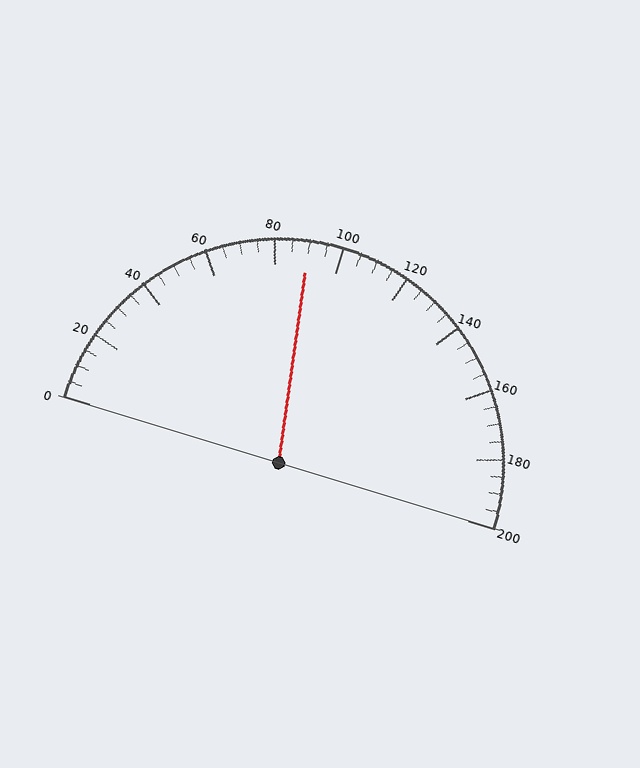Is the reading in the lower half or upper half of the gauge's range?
The reading is in the lower half of the range (0 to 200).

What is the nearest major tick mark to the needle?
The nearest major tick mark is 80.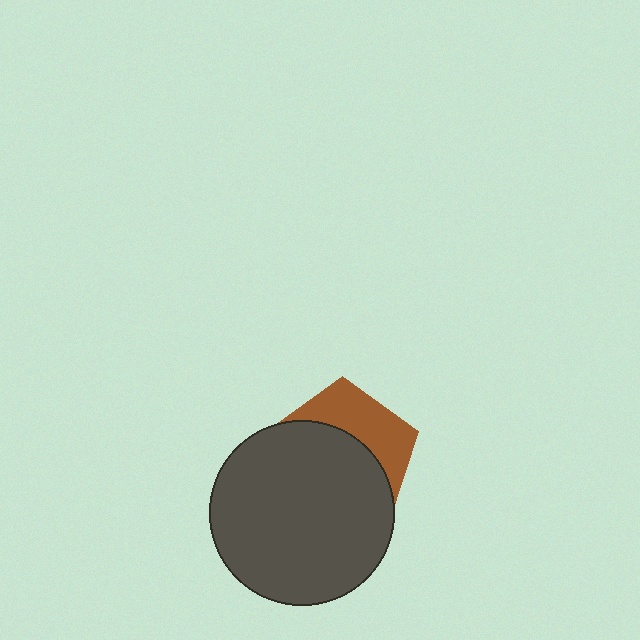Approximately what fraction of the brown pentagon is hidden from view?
Roughly 64% of the brown pentagon is hidden behind the dark gray circle.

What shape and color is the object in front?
The object in front is a dark gray circle.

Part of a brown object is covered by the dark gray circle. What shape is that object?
It is a pentagon.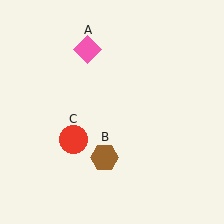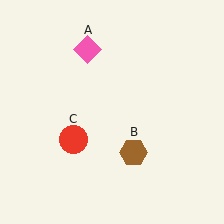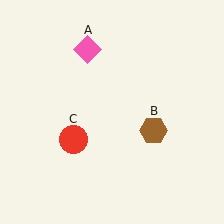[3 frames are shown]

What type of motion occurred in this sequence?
The brown hexagon (object B) rotated counterclockwise around the center of the scene.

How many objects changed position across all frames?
1 object changed position: brown hexagon (object B).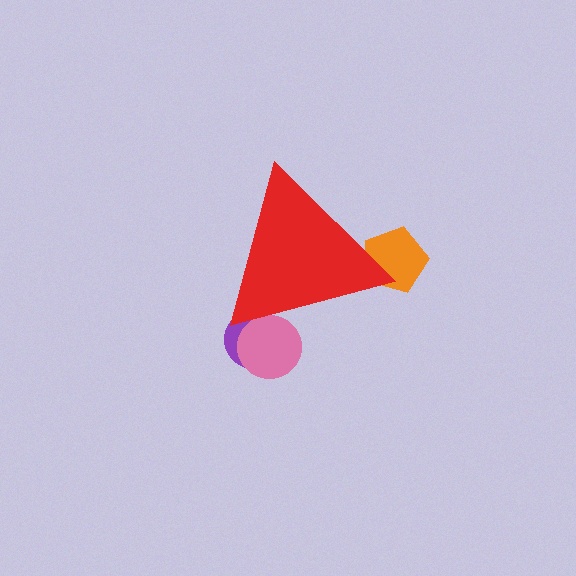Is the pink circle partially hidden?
Yes, the pink circle is partially hidden behind the red triangle.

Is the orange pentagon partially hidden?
Yes, the orange pentagon is partially hidden behind the red triangle.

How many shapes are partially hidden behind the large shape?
3 shapes are partially hidden.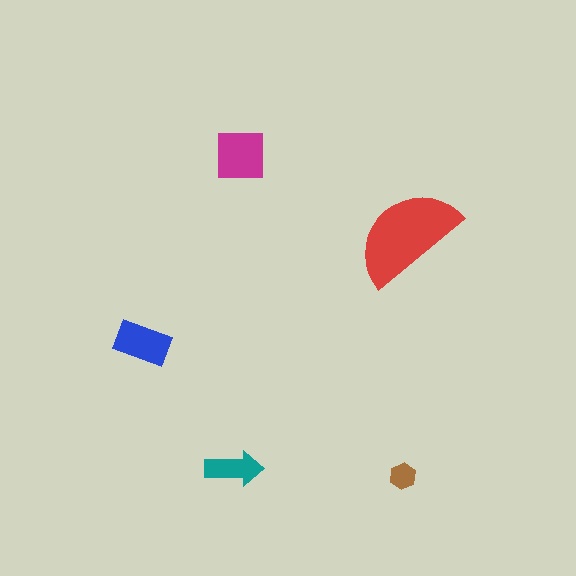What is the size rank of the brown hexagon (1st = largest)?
5th.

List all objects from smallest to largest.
The brown hexagon, the teal arrow, the blue rectangle, the magenta square, the red semicircle.